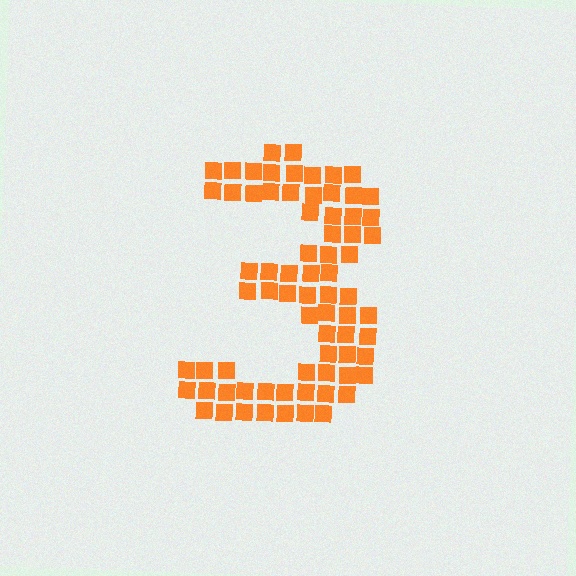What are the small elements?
The small elements are squares.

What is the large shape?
The large shape is the digit 3.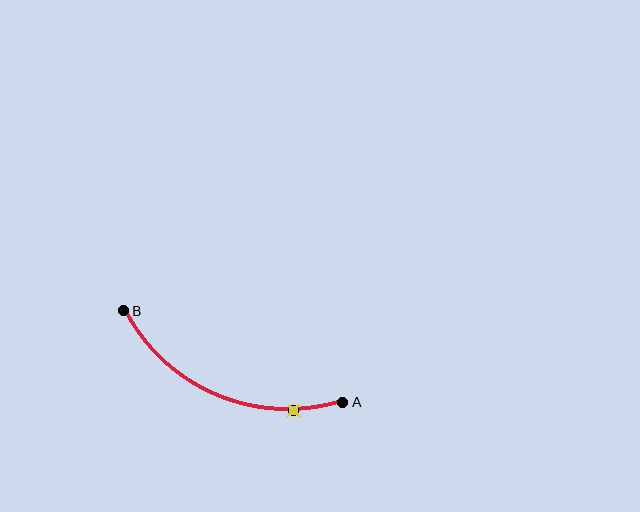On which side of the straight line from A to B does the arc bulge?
The arc bulges below the straight line connecting A and B.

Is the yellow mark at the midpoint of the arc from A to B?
No. The yellow mark lies on the arc but is closer to endpoint A. The arc midpoint would be at the point on the curve equidistant along the arc from both A and B.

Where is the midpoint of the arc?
The arc midpoint is the point on the curve farthest from the straight line joining A and B. It sits below that line.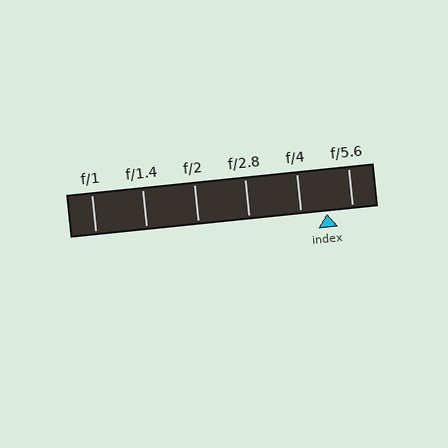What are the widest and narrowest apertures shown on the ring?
The widest aperture shown is f/1 and the narrowest is f/5.6.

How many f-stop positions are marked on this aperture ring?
There are 6 f-stop positions marked.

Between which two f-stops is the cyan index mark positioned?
The index mark is between f/4 and f/5.6.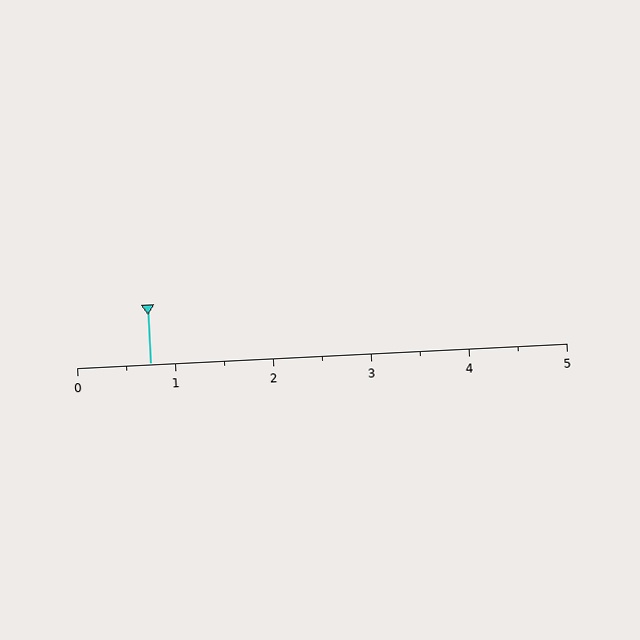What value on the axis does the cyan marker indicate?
The marker indicates approximately 0.8.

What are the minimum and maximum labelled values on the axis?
The axis runs from 0 to 5.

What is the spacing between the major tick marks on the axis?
The major ticks are spaced 1 apart.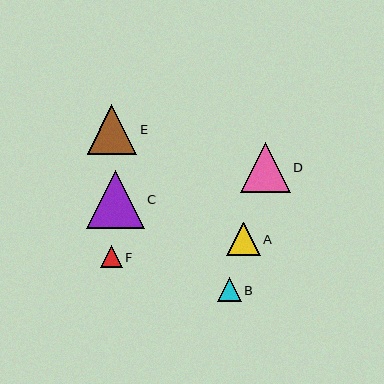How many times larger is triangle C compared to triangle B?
Triangle C is approximately 2.4 times the size of triangle B.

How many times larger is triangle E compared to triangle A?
Triangle E is approximately 1.5 times the size of triangle A.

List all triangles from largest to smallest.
From largest to smallest: C, D, E, A, B, F.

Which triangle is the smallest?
Triangle F is the smallest with a size of approximately 22 pixels.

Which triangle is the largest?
Triangle C is the largest with a size of approximately 58 pixels.